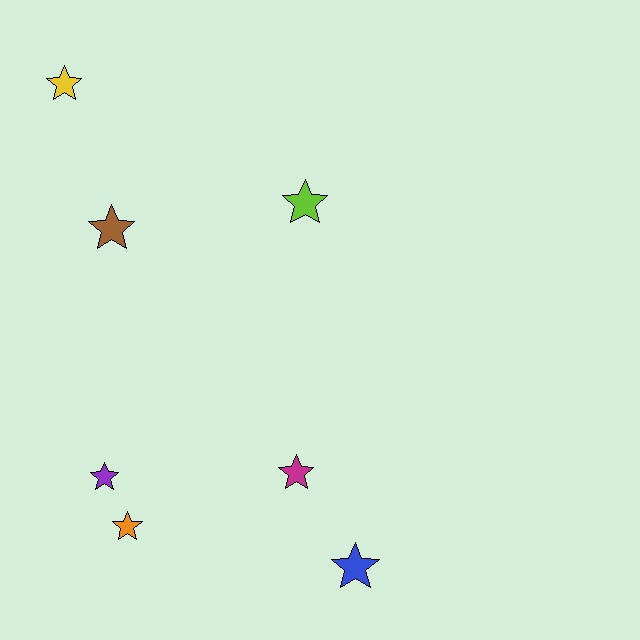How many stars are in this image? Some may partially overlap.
There are 7 stars.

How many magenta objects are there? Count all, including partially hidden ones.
There is 1 magenta object.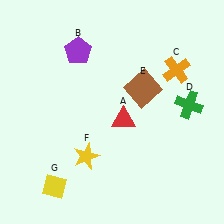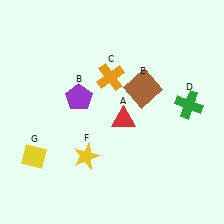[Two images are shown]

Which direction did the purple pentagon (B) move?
The purple pentagon (B) moved down.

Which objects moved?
The objects that moved are: the purple pentagon (B), the orange cross (C), the yellow diamond (G).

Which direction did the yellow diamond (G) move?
The yellow diamond (G) moved up.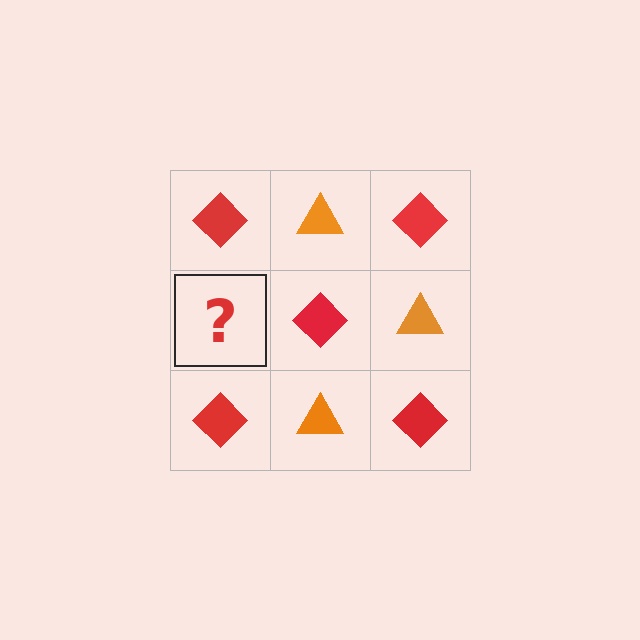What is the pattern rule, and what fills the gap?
The rule is that it alternates red diamond and orange triangle in a checkerboard pattern. The gap should be filled with an orange triangle.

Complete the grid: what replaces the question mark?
The question mark should be replaced with an orange triangle.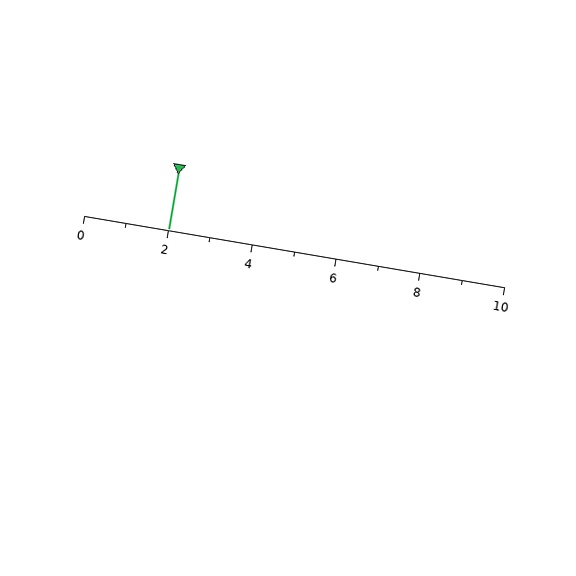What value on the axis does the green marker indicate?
The marker indicates approximately 2.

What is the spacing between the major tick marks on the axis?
The major ticks are spaced 2 apart.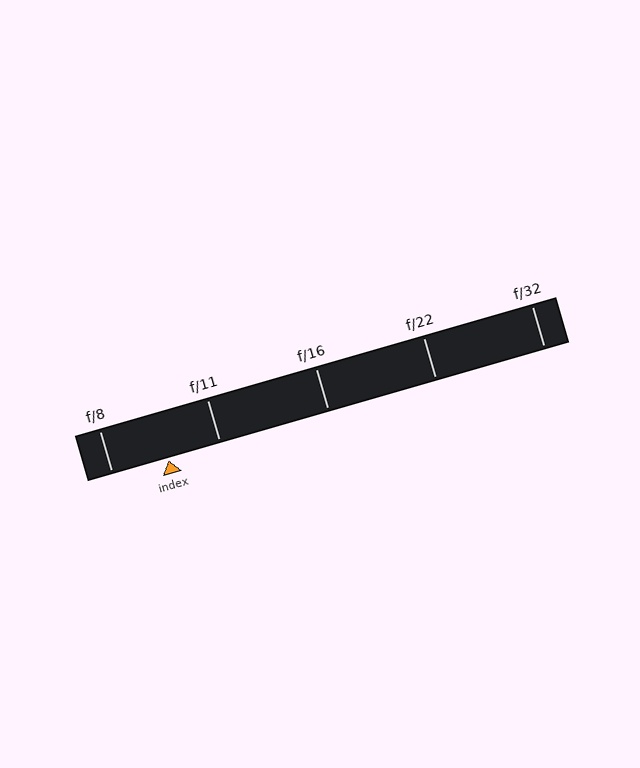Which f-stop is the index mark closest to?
The index mark is closest to f/11.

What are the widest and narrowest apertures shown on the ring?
The widest aperture shown is f/8 and the narrowest is f/32.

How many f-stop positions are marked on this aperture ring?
There are 5 f-stop positions marked.